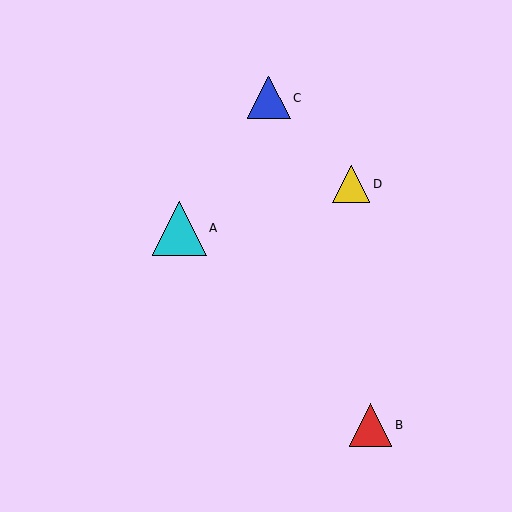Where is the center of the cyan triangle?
The center of the cyan triangle is at (179, 228).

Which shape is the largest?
The cyan triangle (labeled A) is the largest.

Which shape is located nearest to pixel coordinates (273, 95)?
The blue triangle (labeled C) at (269, 98) is nearest to that location.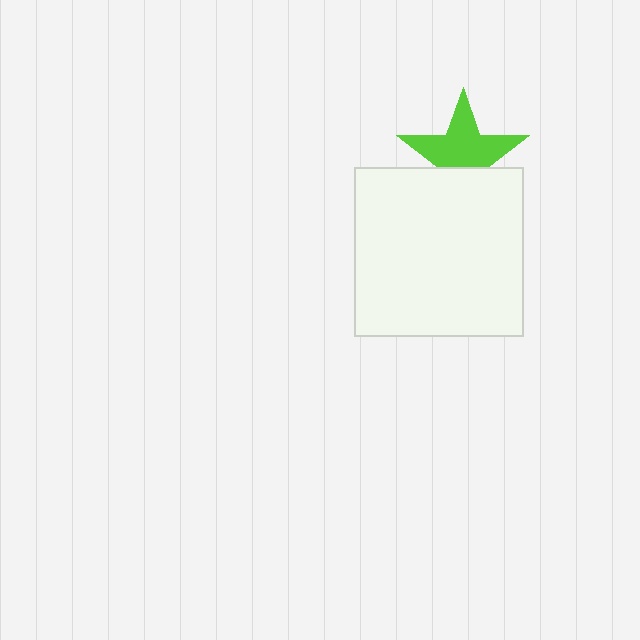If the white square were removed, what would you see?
You would see the complete lime star.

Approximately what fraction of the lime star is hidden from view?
Roughly 35% of the lime star is hidden behind the white square.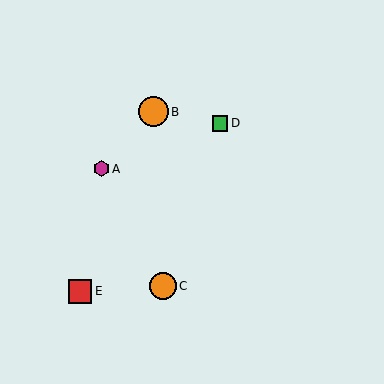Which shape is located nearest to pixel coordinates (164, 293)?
The orange circle (labeled C) at (163, 286) is nearest to that location.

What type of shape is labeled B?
Shape B is an orange circle.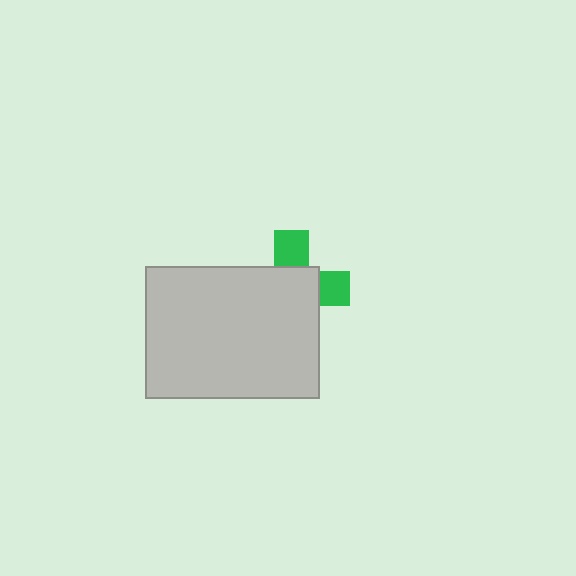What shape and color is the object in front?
The object in front is a light gray rectangle.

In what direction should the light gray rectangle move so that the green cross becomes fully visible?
The light gray rectangle should move toward the lower-left. That is the shortest direction to clear the overlap and leave the green cross fully visible.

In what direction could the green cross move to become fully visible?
The green cross could move toward the upper-right. That would shift it out from behind the light gray rectangle entirely.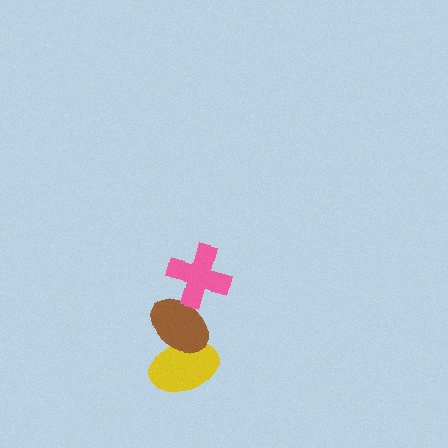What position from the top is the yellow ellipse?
The yellow ellipse is 3rd from the top.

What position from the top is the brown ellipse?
The brown ellipse is 2nd from the top.